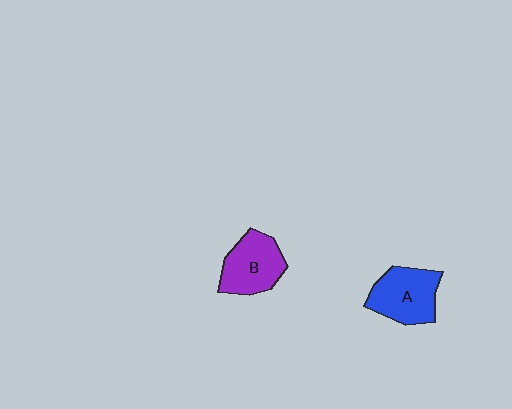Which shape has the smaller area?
Shape B (purple).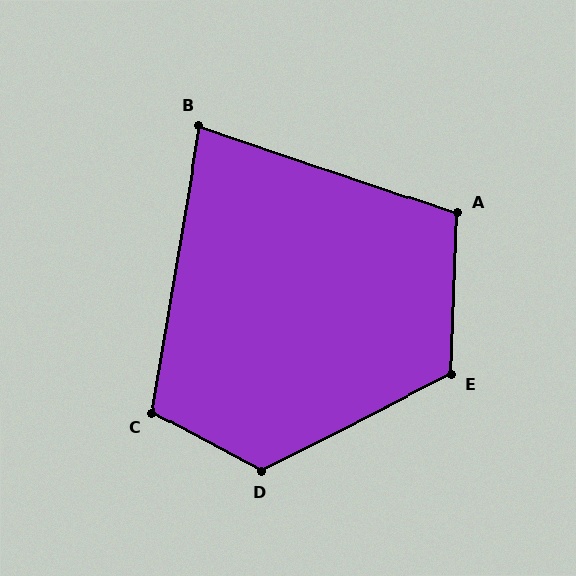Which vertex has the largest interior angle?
D, at approximately 125 degrees.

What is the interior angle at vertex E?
Approximately 119 degrees (obtuse).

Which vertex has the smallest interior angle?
B, at approximately 81 degrees.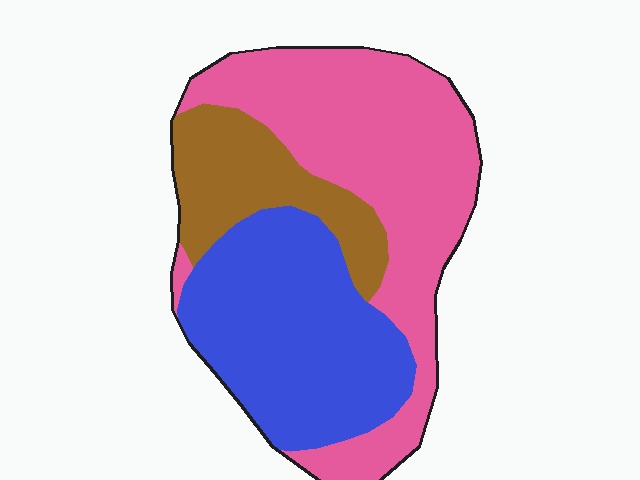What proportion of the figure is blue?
Blue covers around 35% of the figure.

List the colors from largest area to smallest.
From largest to smallest: pink, blue, brown.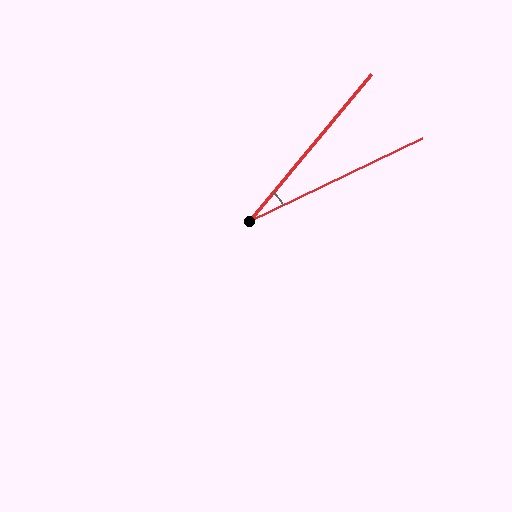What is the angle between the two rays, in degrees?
Approximately 25 degrees.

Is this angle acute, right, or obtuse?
It is acute.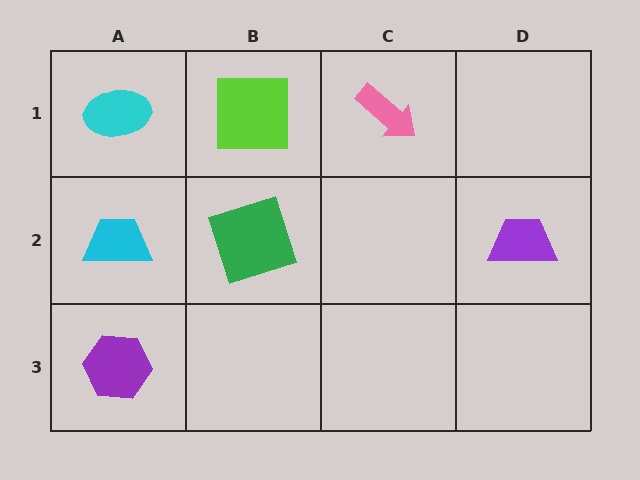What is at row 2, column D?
A purple trapezoid.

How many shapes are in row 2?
3 shapes.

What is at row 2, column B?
A green square.